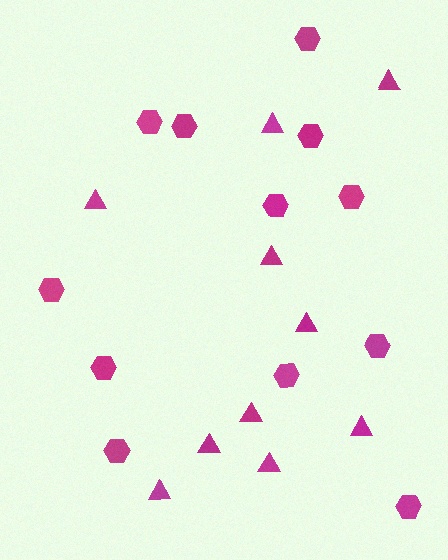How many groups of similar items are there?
There are 2 groups: one group of triangles (10) and one group of hexagons (12).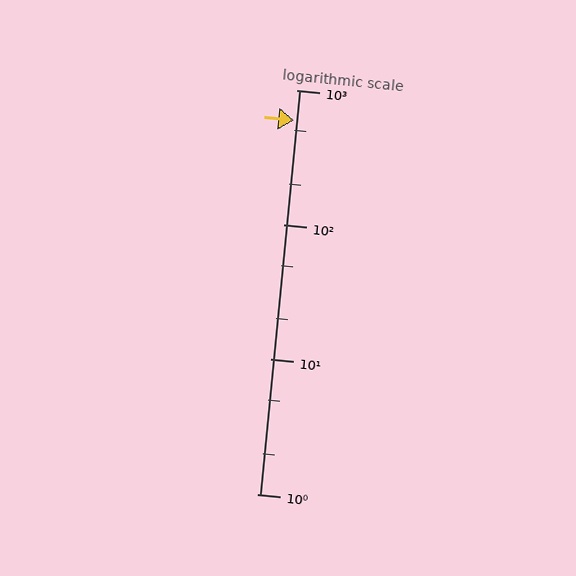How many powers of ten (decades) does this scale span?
The scale spans 3 decades, from 1 to 1000.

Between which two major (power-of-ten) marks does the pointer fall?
The pointer is between 100 and 1000.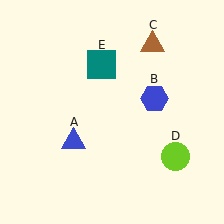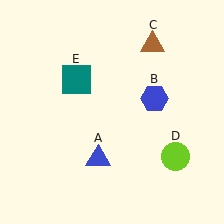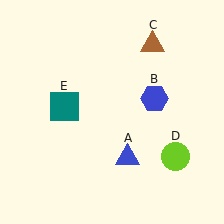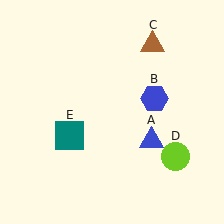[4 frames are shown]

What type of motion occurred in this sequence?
The blue triangle (object A), teal square (object E) rotated counterclockwise around the center of the scene.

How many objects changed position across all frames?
2 objects changed position: blue triangle (object A), teal square (object E).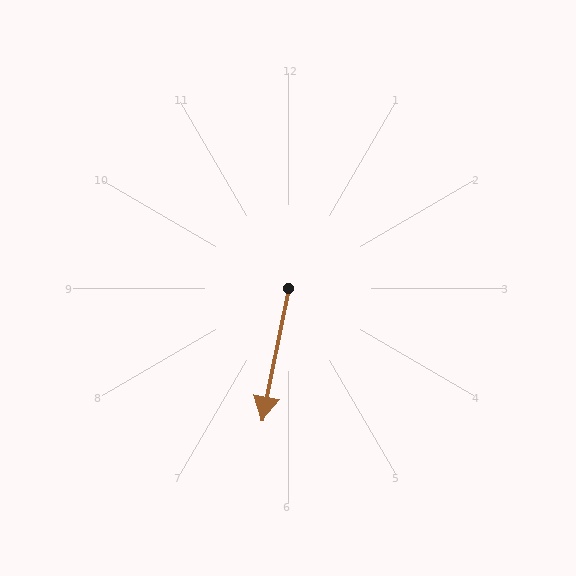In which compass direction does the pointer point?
South.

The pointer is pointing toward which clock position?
Roughly 6 o'clock.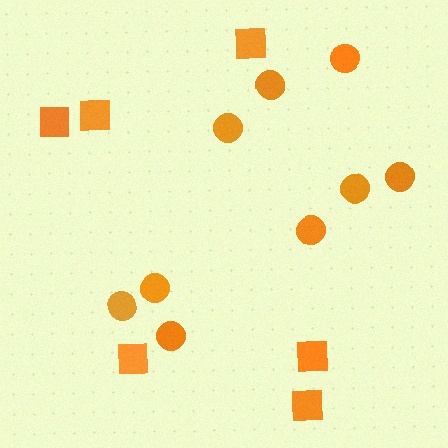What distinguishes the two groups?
There are 2 groups: one group of squares (6) and one group of circles (9).